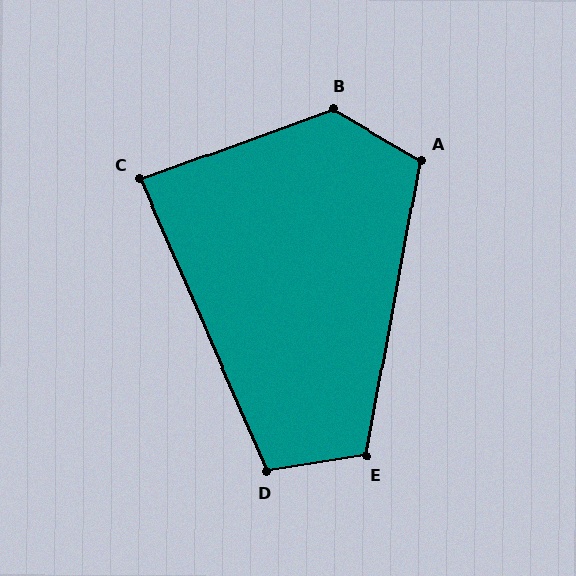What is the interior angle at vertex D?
Approximately 104 degrees (obtuse).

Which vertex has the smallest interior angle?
C, at approximately 86 degrees.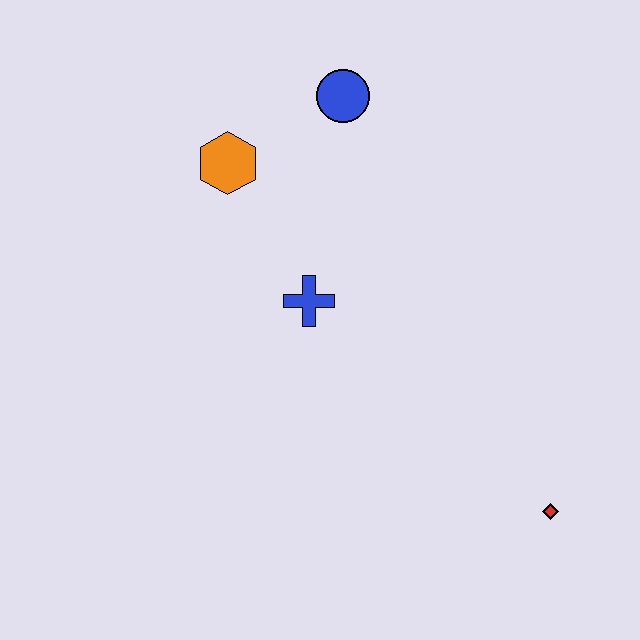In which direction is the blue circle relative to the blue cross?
The blue circle is above the blue cross.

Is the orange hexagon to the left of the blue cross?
Yes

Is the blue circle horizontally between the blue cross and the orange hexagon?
No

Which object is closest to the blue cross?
The orange hexagon is closest to the blue cross.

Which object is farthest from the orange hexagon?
The red diamond is farthest from the orange hexagon.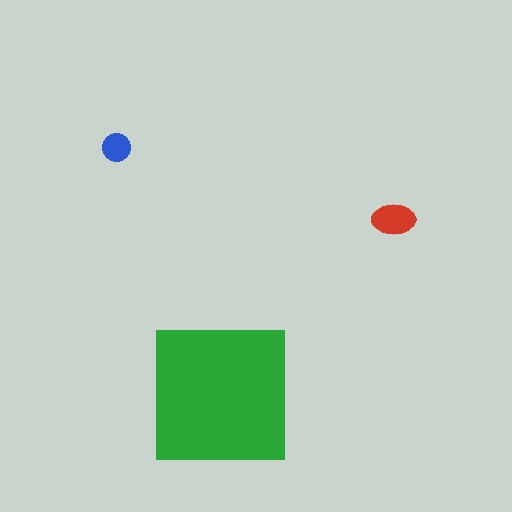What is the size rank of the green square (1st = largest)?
1st.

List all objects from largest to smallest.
The green square, the red ellipse, the blue circle.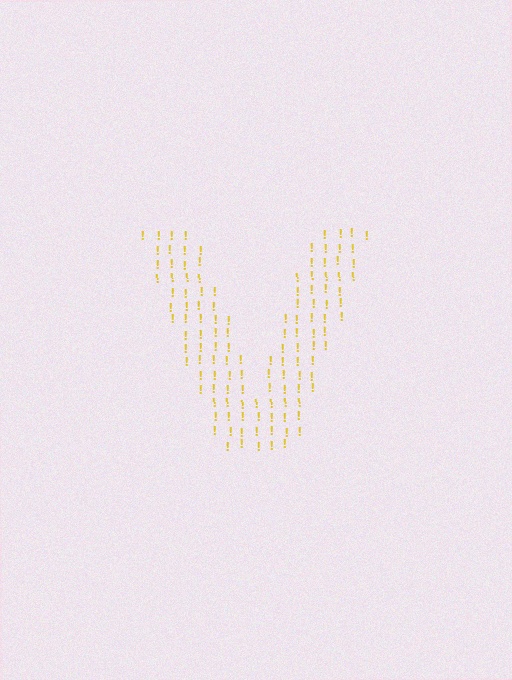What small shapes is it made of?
It is made of small exclamation marks.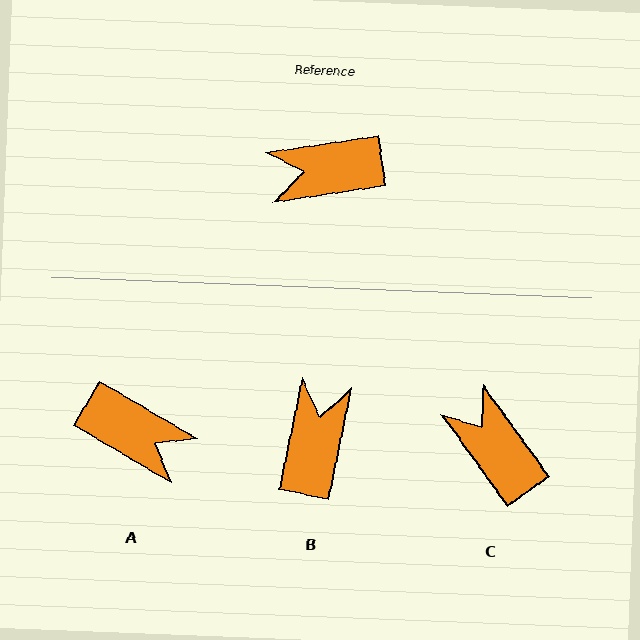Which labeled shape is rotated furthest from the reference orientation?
A, about 141 degrees away.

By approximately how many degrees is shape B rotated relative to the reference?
Approximately 110 degrees clockwise.